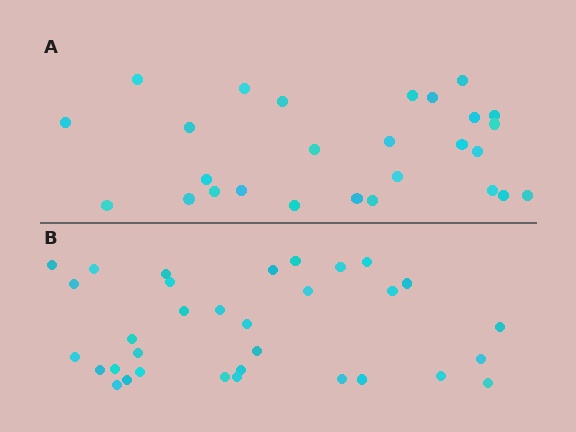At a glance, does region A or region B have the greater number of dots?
Region B (the bottom region) has more dots.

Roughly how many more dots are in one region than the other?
Region B has about 6 more dots than region A.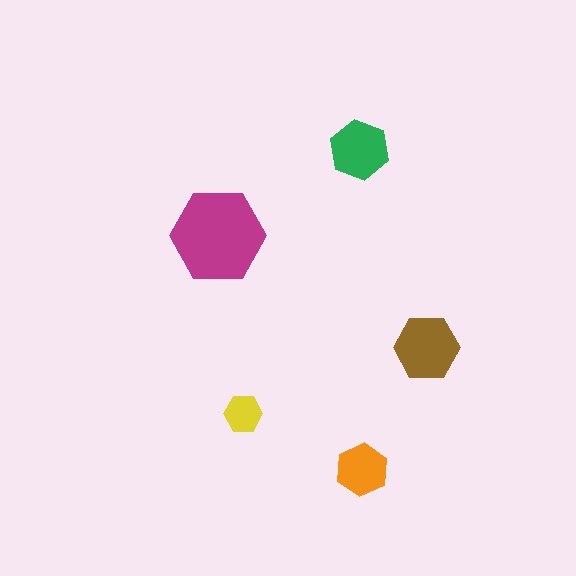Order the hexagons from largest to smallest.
the magenta one, the brown one, the green one, the orange one, the yellow one.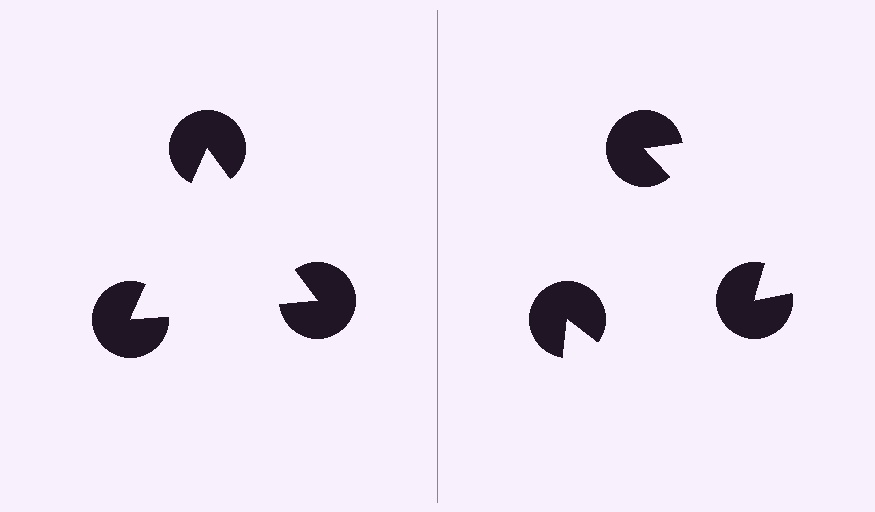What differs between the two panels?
The pac-man discs are positioned identically on both sides; only the wedge orientations differ. On the left they align to a triangle; on the right they are misaligned.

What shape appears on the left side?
An illusory triangle.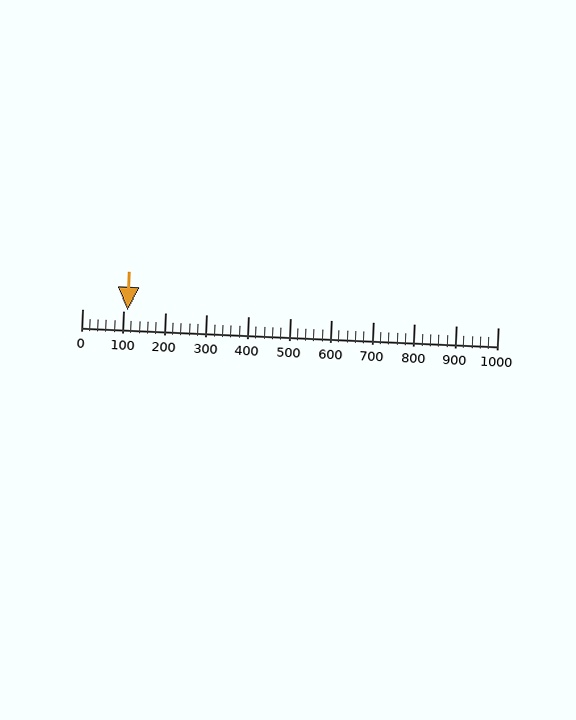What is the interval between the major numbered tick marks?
The major tick marks are spaced 100 units apart.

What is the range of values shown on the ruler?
The ruler shows values from 0 to 1000.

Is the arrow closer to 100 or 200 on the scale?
The arrow is closer to 100.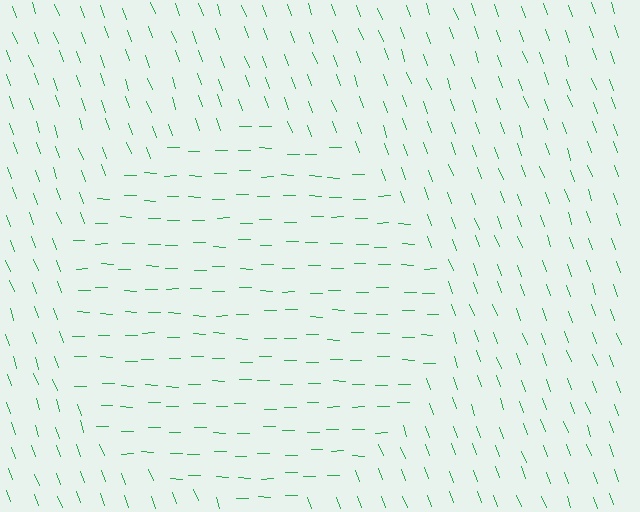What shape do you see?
I see a circle.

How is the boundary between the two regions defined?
The boundary is defined purely by a change in line orientation (approximately 69 degrees difference). All lines are the same color and thickness.